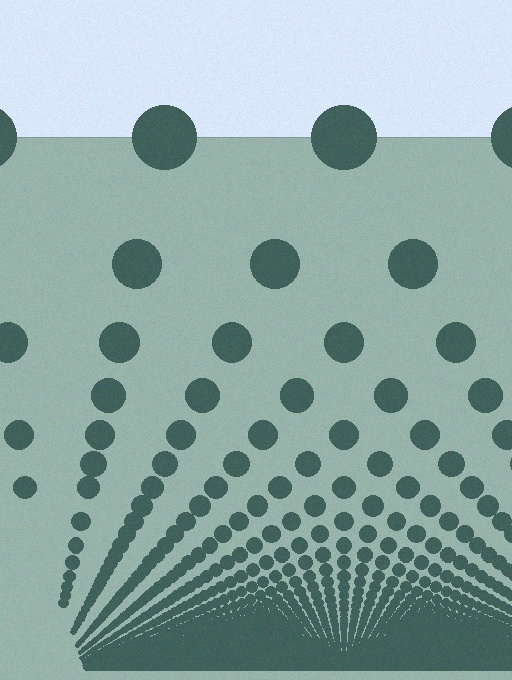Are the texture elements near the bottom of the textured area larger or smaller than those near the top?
Smaller. The gradient is inverted — elements near the bottom are smaller and denser.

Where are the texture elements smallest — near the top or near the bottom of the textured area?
Near the bottom.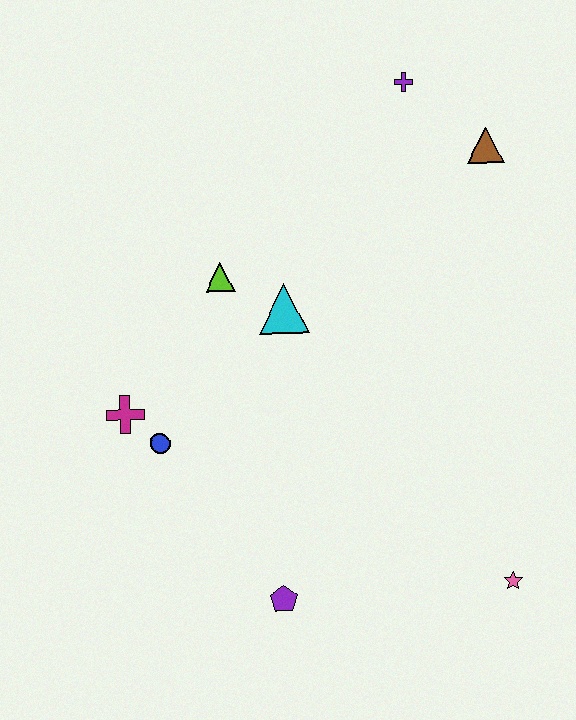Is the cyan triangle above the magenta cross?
Yes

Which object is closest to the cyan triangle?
The lime triangle is closest to the cyan triangle.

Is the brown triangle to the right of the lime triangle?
Yes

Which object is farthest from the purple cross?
The purple pentagon is farthest from the purple cross.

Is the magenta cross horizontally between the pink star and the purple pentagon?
No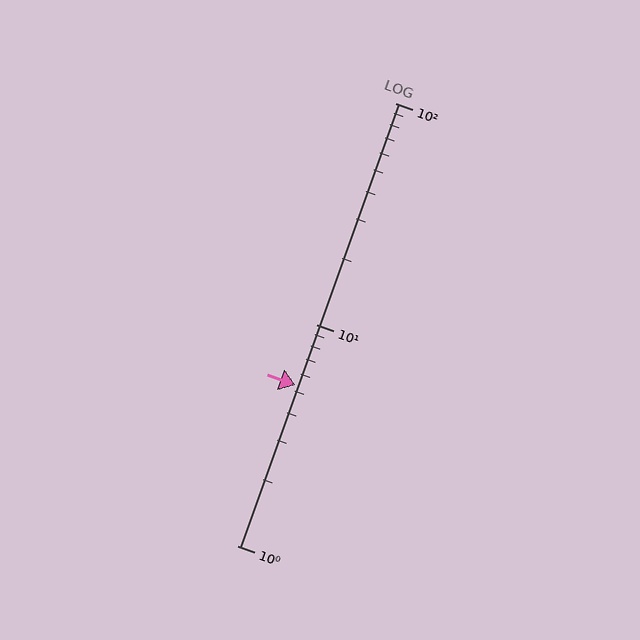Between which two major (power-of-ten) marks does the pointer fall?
The pointer is between 1 and 10.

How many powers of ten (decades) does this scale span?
The scale spans 2 decades, from 1 to 100.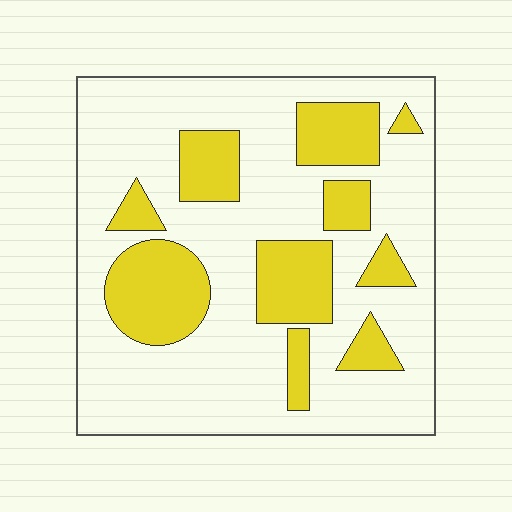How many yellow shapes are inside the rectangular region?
10.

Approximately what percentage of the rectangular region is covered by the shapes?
Approximately 30%.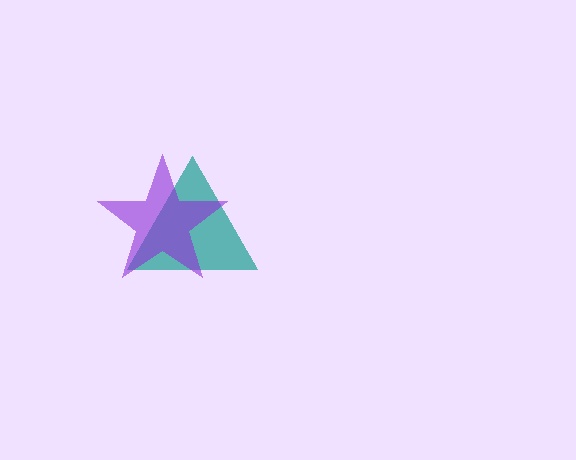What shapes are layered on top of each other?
The layered shapes are: a teal triangle, a purple star.